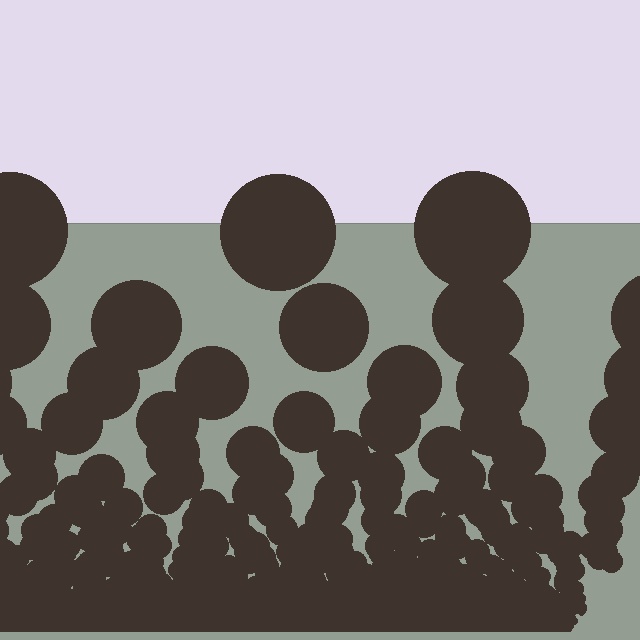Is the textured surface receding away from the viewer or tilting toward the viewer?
The surface appears to tilt toward the viewer. Texture elements get larger and sparser toward the top.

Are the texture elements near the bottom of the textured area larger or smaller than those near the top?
Smaller. The gradient is inverted — elements near the bottom are smaller and denser.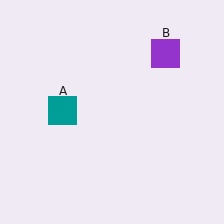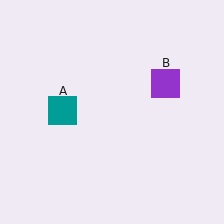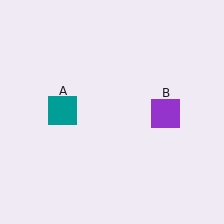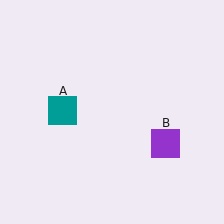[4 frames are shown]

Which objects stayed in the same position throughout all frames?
Teal square (object A) remained stationary.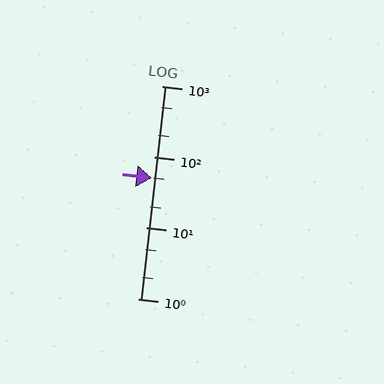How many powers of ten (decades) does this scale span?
The scale spans 3 decades, from 1 to 1000.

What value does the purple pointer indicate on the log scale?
The pointer indicates approximately 50.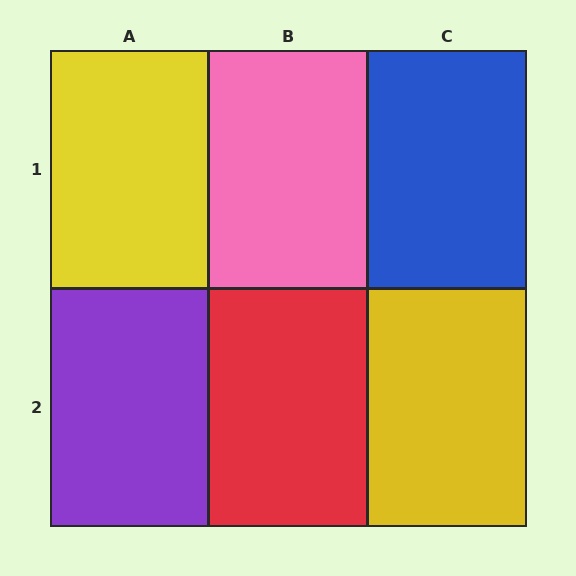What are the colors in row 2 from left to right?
Purple, red, yellow.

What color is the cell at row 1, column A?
Yellow.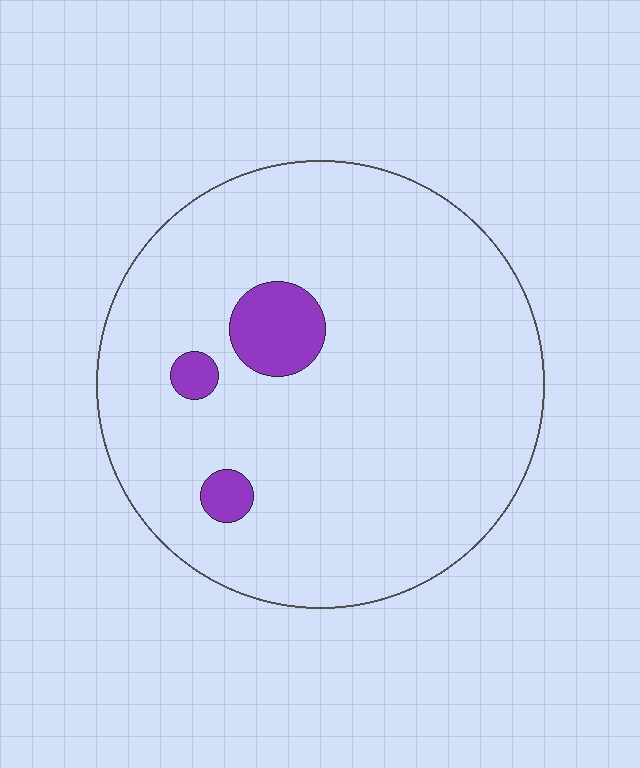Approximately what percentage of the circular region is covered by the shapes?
Approximately 5%.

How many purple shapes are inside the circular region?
3.